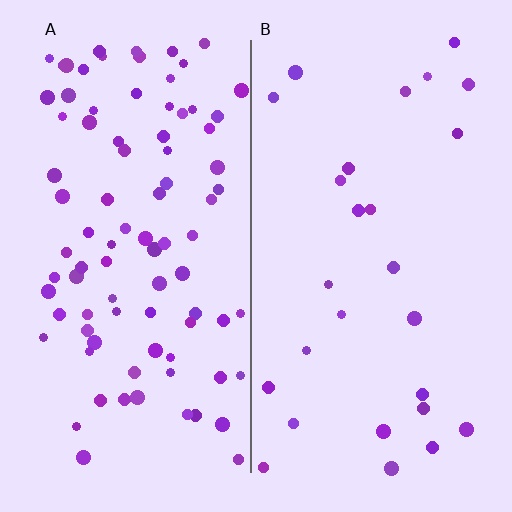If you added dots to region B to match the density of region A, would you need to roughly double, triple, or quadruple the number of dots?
Approximately triple.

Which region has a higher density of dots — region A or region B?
A (the left).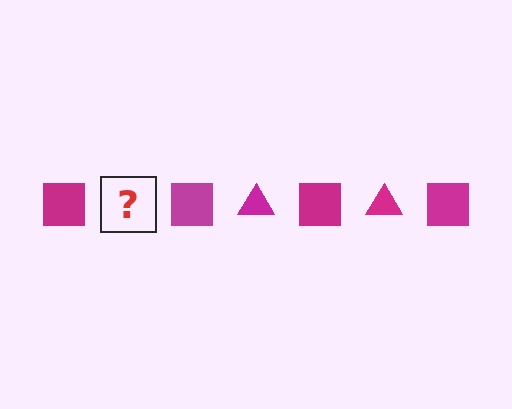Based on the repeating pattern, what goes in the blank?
The blank should be a magenta triangle.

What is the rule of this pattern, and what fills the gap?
The rule is that the pattern cycles through square, triangle shapes in magenta. The gap should be filled with a magenta triangle.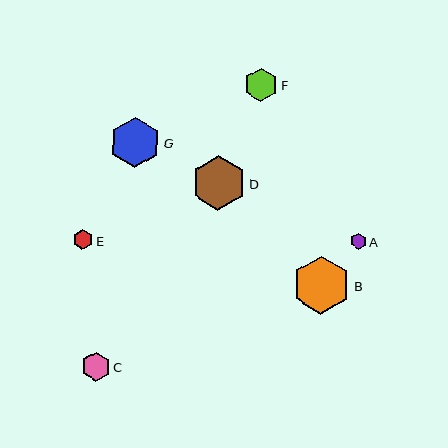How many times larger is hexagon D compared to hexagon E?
Hexagon D is approximately 2.7 times the size of hexagon E.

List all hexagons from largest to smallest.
From largest to smallest: B, D, G, F, C, E, A.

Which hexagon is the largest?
Hexagon B is the largest with a size of approximately 58 pixels.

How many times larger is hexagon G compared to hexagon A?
Hexagon G is approximately 3.2 times the size of hexagon A.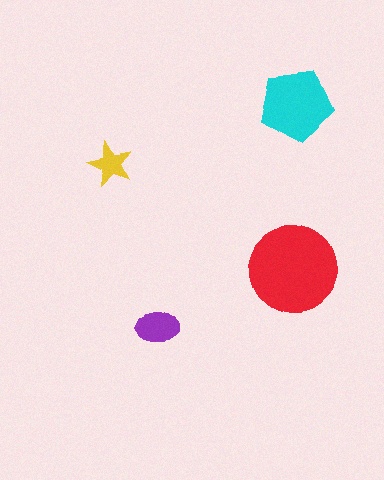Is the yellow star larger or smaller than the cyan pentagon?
Smaller.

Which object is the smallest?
The yellow star.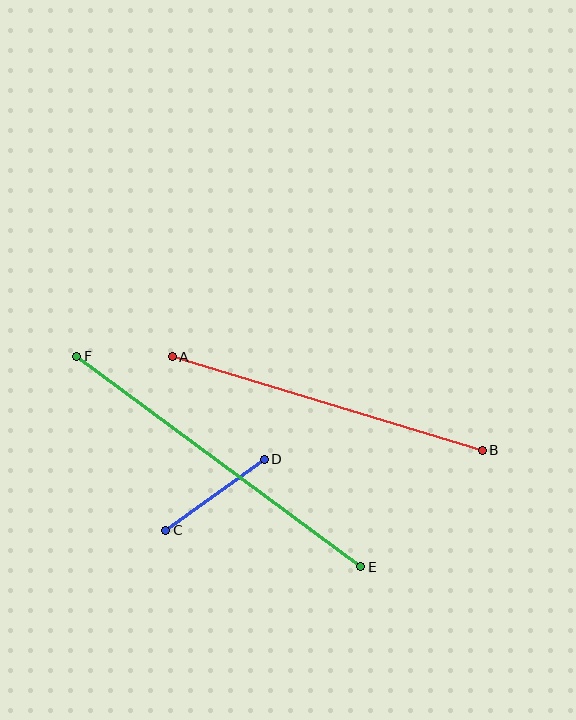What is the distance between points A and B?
The distance is approximately 324 pixels.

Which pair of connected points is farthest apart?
Points E and F are farthest apart.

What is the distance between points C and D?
The distance is approximately 121 pixels.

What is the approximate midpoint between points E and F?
The midpoint is at approximately (219, 461) pixels.